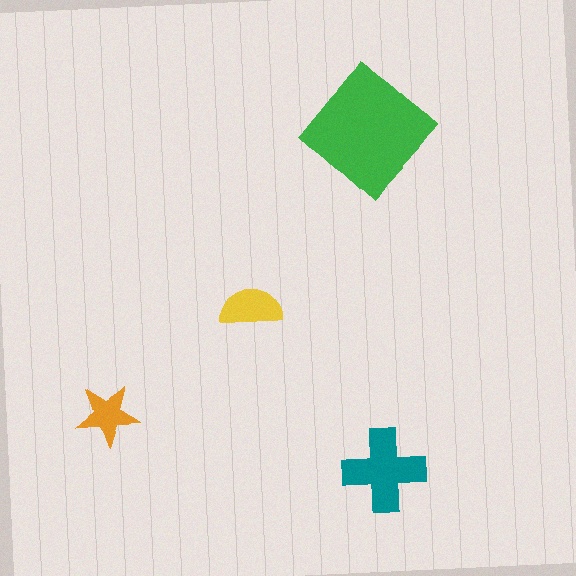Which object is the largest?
The green diamond.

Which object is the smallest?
The orange star.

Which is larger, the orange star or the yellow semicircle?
The yellow semicircle.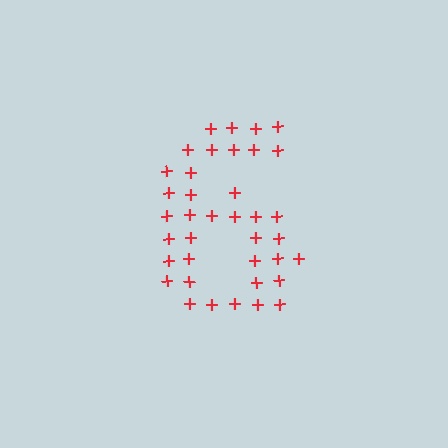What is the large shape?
The large shape is the digit 6.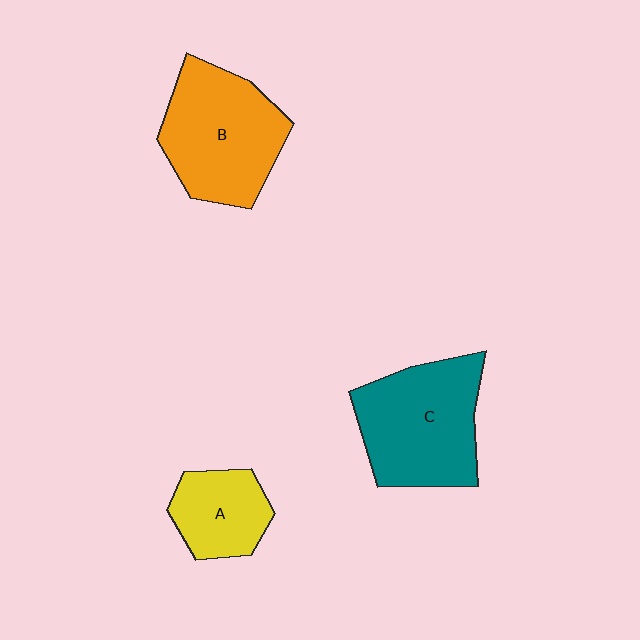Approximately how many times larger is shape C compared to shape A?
Approximately 1.9 times.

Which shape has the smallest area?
Shape A (yellow).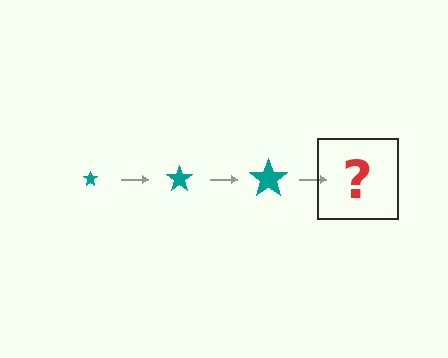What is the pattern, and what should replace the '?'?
The pattern is that the star gets progressively larger each step. The '?' should be a teal star, larger than the previous one.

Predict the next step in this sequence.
The next step is a teal star, larger than the previous one.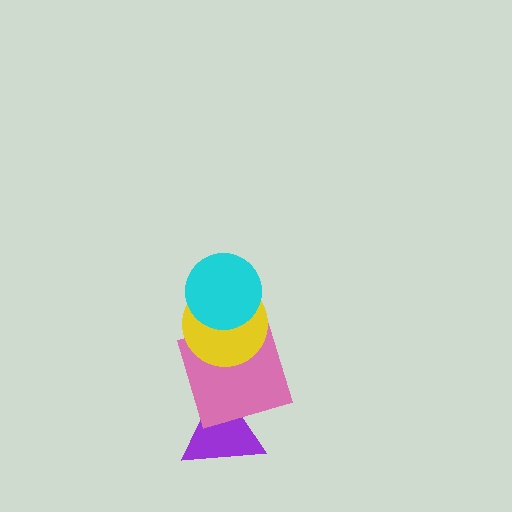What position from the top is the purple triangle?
The purple triangle is 4th from the top.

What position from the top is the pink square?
The pink square is 3rd from the top.